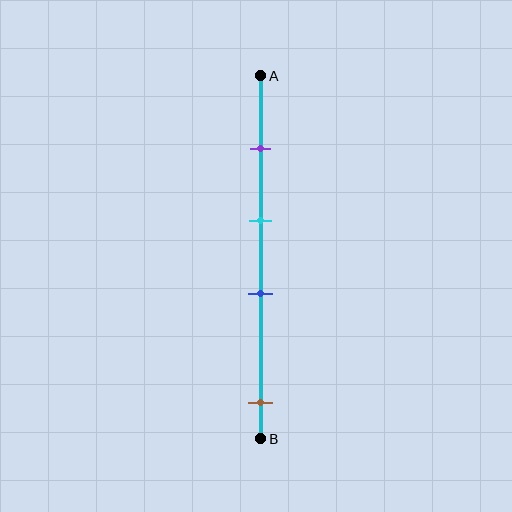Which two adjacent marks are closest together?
The cyan and blue marks are the closest adjacent pair.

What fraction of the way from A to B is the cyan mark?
The cyan mark is approximately 40% (0.4) of the way from A to B.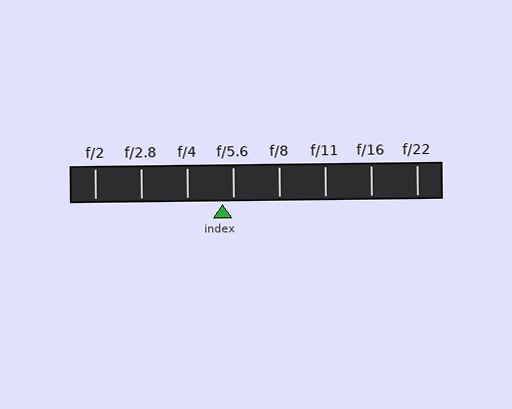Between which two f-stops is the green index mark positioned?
The index mark is between f/4 and f/5.6.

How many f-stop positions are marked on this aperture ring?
There are 8 f-stop positions marked.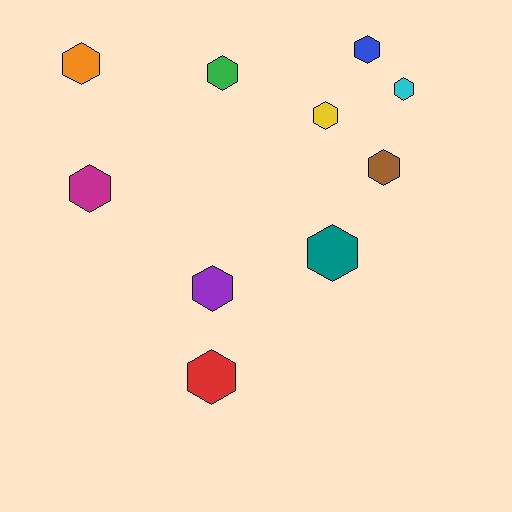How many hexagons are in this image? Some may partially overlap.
There are 10 hexagons.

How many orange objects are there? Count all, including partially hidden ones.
There is 1 orange object.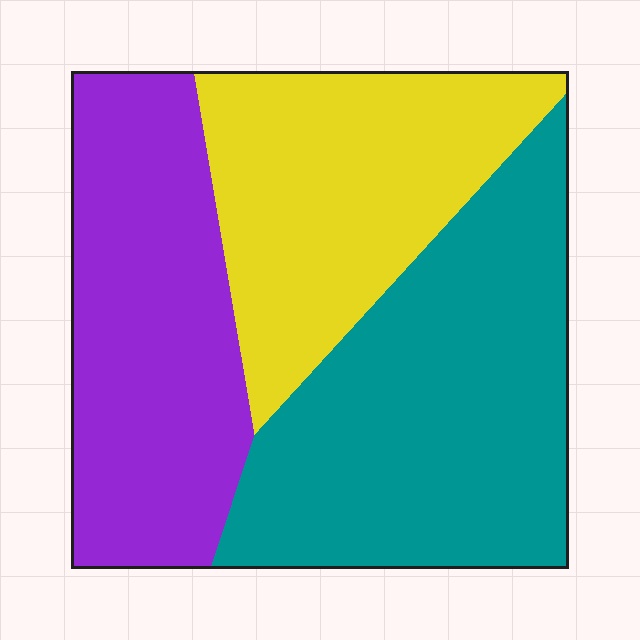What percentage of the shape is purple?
Purple covers 31% of the shape.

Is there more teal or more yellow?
Teal.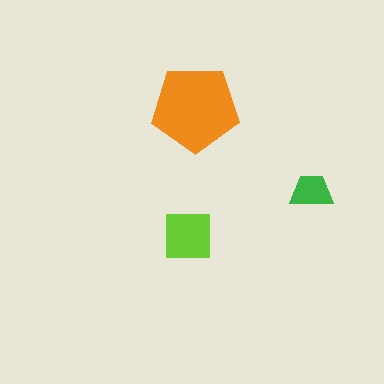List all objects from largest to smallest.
The orange pentagon, the lime square, the green trapezoid.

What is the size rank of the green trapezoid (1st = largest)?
3rd.